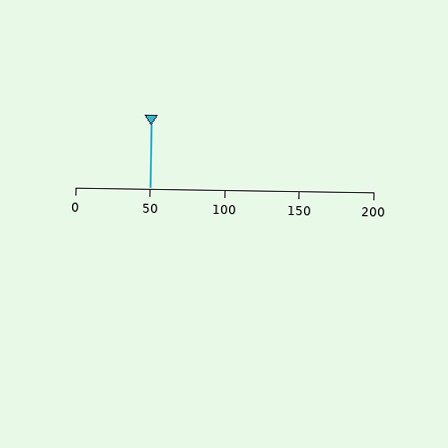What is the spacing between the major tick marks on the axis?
The major ticks are spaced 50 apart.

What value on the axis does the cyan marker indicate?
The marker indicates approximately 50.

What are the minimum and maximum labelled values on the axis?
The axis runs from 0 to 200.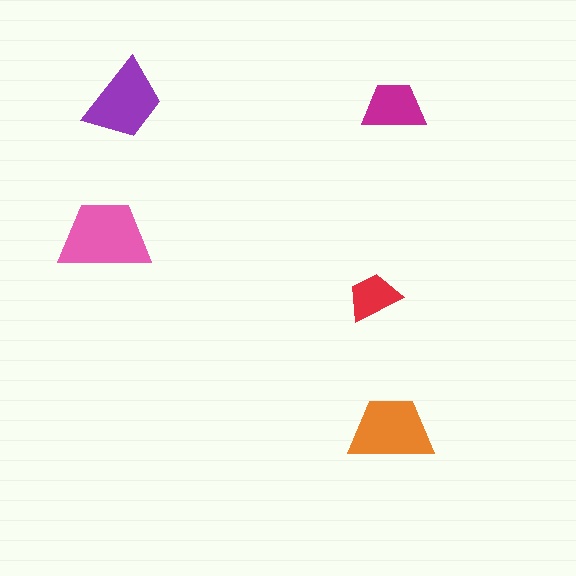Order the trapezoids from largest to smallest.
the pink one, the orange one, the purple one, the magenta one, the red one.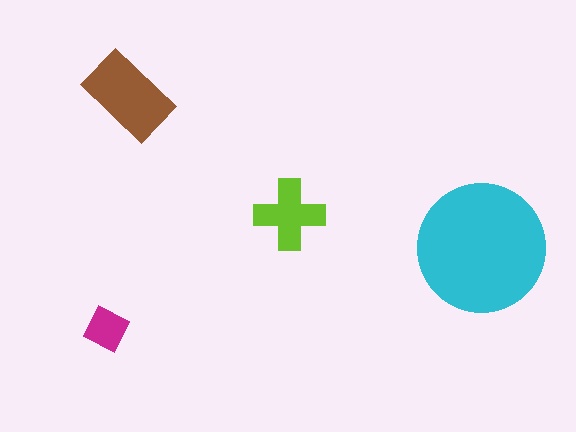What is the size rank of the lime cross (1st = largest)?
3rd.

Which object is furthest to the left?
The magenta diamond is leftmost.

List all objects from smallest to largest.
The magenta diamond, the lime cross, the brown rectangle, the cyan circle.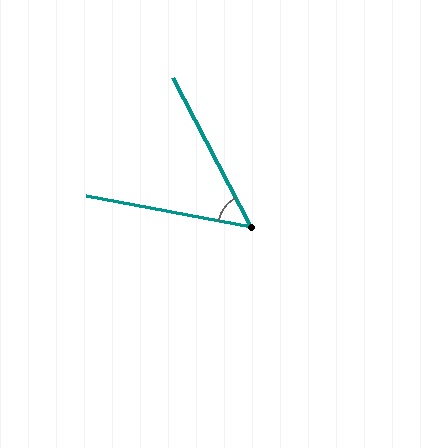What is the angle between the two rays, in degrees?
Approximately 52 degrees.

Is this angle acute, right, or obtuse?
It is acute.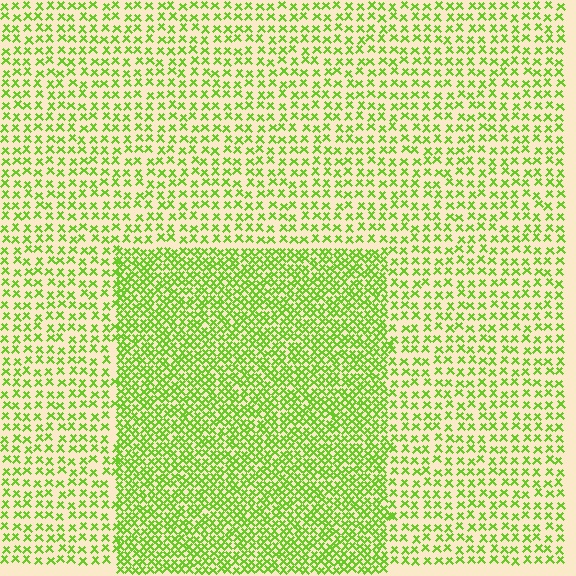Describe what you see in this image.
The image contains small lime elements arranged at two different densities. A rectangle-shaped region is visible where the elements are more densely packed than the surrounding area.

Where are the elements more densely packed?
The elements are more densely packed inside the rectangle boundary.